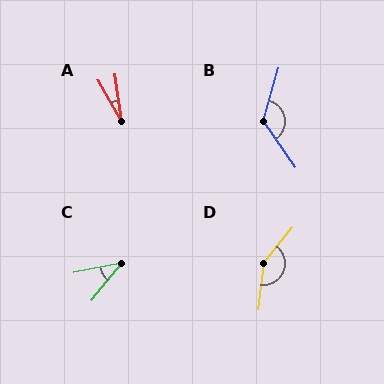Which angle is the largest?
D, at approximately 148 degrees.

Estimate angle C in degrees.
Approximately 39 degrees.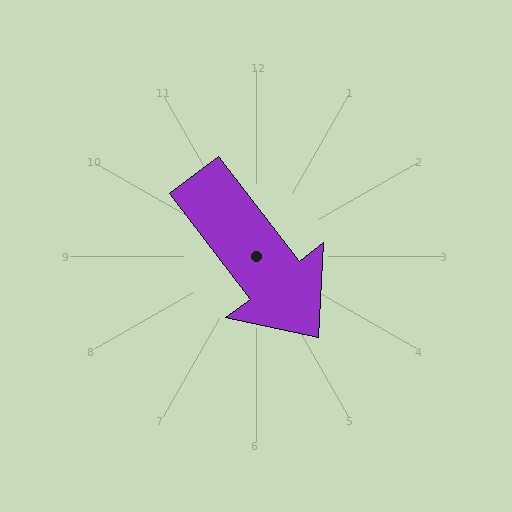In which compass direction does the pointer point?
Southeast.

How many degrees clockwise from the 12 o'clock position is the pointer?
Approximately 142 degrees.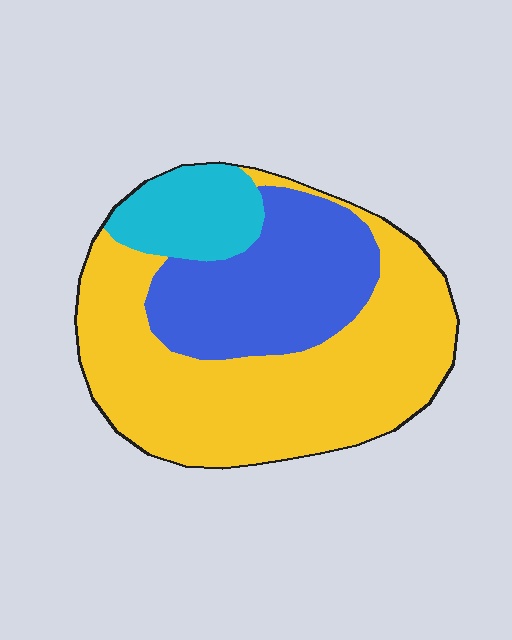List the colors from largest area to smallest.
From largest to smallest: yellow, blue, cyan.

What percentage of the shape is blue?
Blue covers roughly 30% of the shape.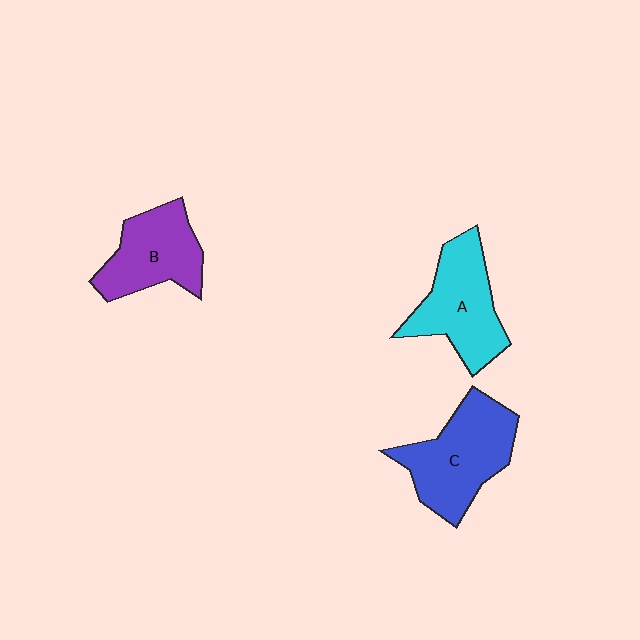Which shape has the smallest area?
Shape B (purple).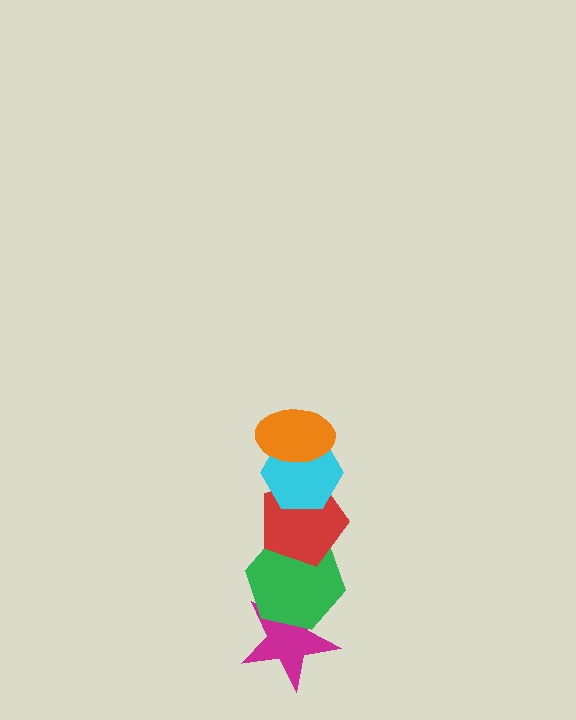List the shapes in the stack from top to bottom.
From top to bottom: the orange ellipse, the cyan hexagon, the red pentagon, the green hexagon, the magenta star.